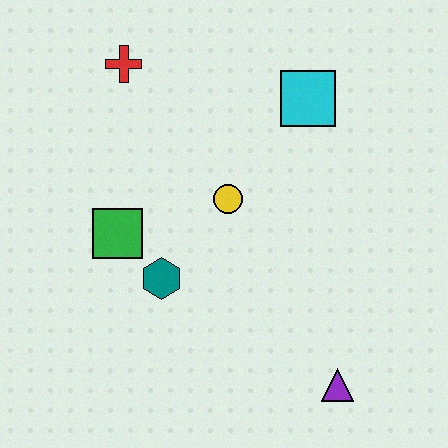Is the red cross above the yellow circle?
Yes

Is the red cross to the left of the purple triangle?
Yes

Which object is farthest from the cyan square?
The purple triangle is farthest from the cyan square.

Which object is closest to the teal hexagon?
The green square is closest to the teal hexagon.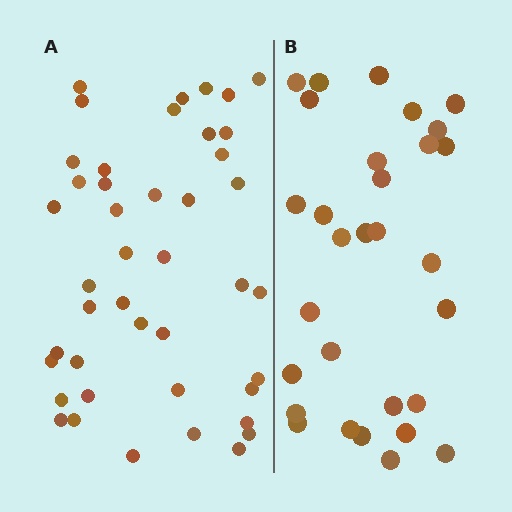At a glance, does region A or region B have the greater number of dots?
Region A (the left region) has more dots.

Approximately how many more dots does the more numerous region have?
Region A has approximately 15 more dots than region B.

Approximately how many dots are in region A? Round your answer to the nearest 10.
About 40 dots. (The exact count is 43, which rounds to 40.)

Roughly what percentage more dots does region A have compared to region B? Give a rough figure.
About 45% more.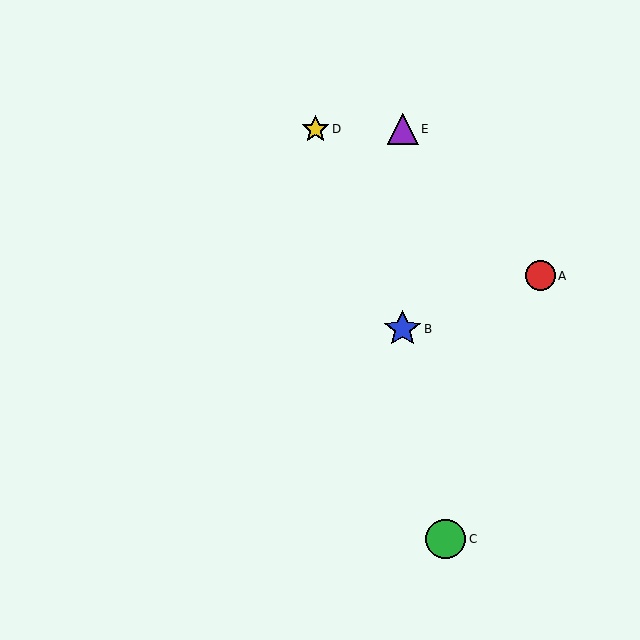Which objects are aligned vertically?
Objects B, E are aligned vertically.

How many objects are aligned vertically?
2 objects (B, E) are aligned vertically.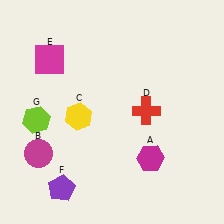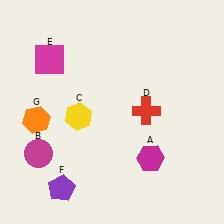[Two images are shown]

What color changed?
The hexagon (G) changed from lime in Image 1 to orange in Image 2.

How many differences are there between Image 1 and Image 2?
There is 1 difference between the two images.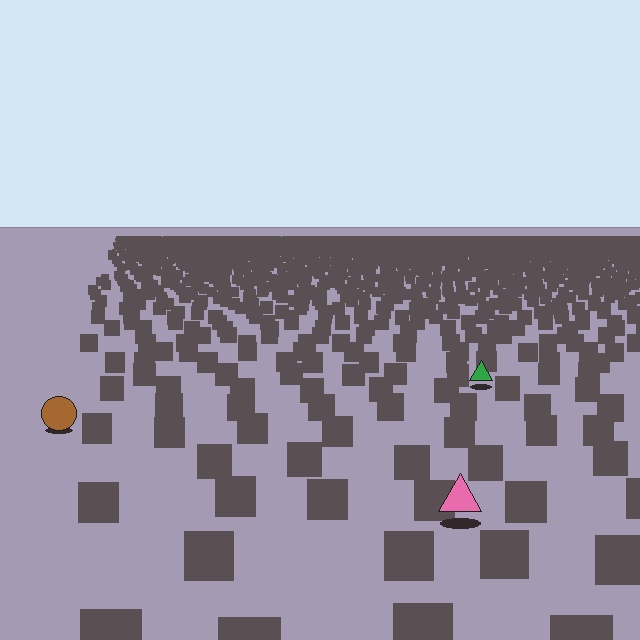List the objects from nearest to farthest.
From nearest to farthest: the pink triangle, the brown circle, the green triangle.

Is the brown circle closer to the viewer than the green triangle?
Yes. The brown circle is closer — you can tell from the texture gradient: the ground texture is coarser near it.